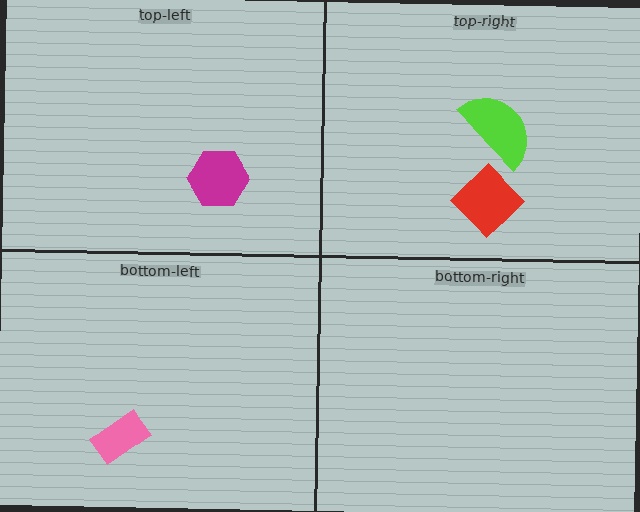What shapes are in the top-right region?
The lime semicircle, the red diamond.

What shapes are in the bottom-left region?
The pink rectangle.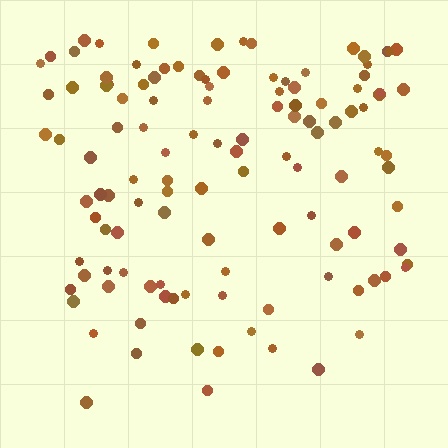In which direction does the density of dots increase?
From bottom to top, with the top side densest.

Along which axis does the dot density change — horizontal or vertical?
Vertical.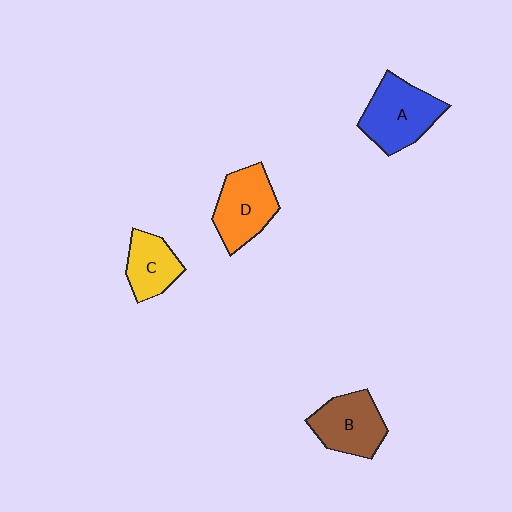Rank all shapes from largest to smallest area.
From largest to smallest: A (blue), D (orange), B (brown), C (yellow).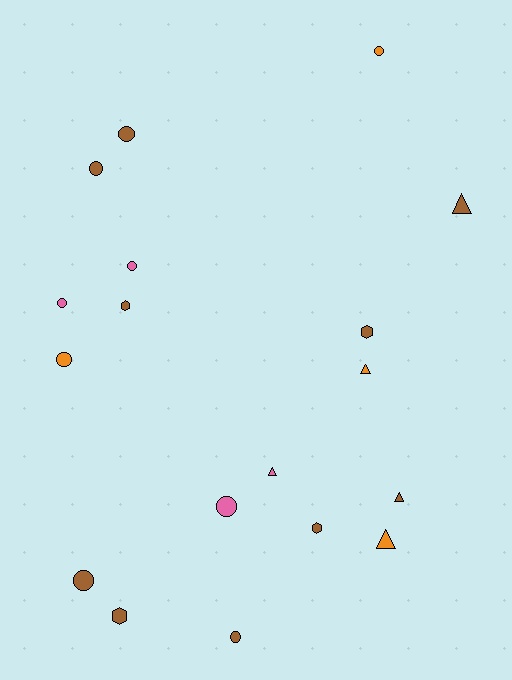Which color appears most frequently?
Brown, with 10 objects.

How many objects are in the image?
There are 18 objects.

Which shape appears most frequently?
Circle, with 9 objects.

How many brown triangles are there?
There are 2 brown triangles.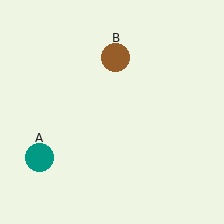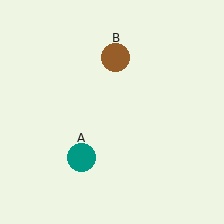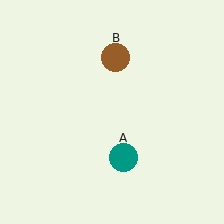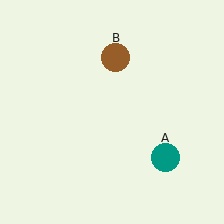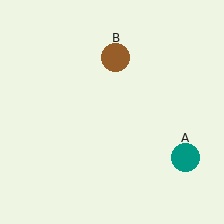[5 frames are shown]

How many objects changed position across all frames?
1 object changed position: teal circle (object A).